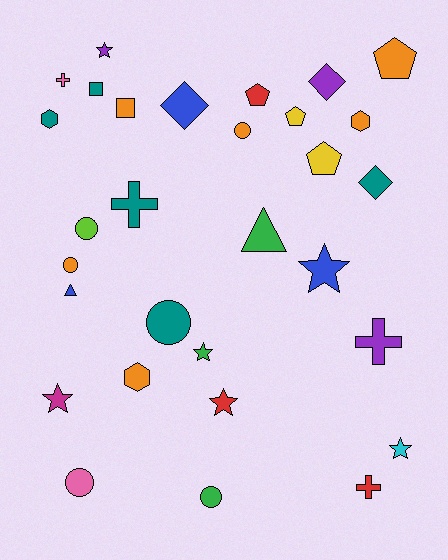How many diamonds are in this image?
There are 3 diamonds.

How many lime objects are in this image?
There is 1 lime object.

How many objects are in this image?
There are 30 objects.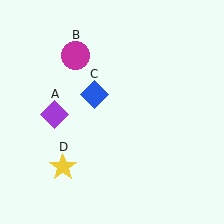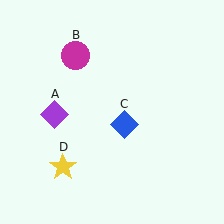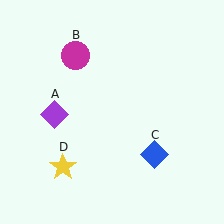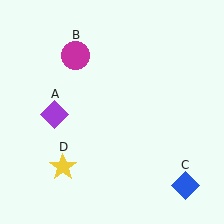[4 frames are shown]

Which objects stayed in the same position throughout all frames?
Purple diamond (object A) and magenta circle (object B) and yellow star (object D) remained stationary.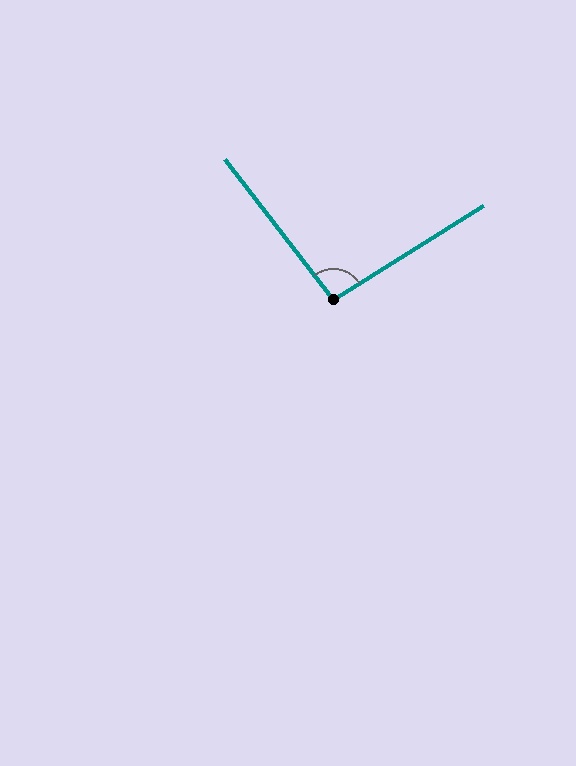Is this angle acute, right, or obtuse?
It is obtuse.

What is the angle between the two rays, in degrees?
Approximately 96 degrees.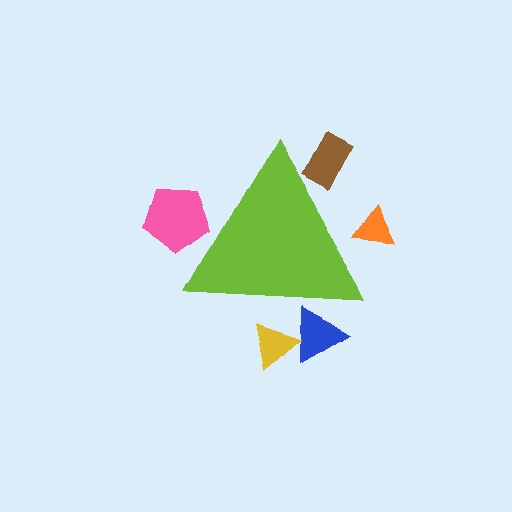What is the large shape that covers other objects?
A lime triangle.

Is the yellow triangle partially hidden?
Yes, the yellow triangle is partially hidden behind the lime triangle.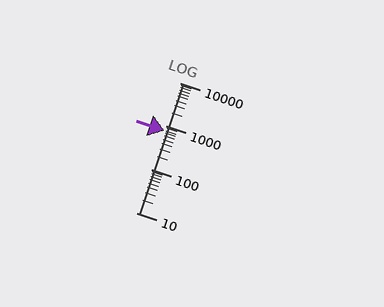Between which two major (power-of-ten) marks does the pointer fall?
The pointer is between 100 and 1000.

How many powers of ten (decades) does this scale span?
The scale spans 3 decades, from 10 to 10000.